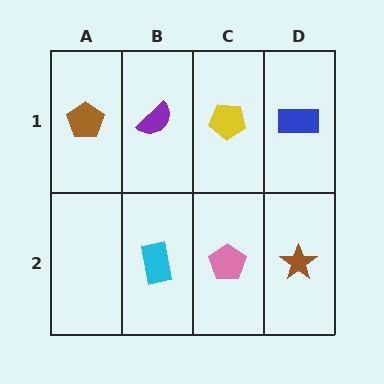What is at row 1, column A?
A brown pentagon.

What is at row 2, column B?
A cyan rectangle.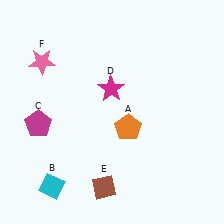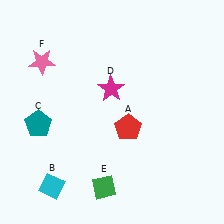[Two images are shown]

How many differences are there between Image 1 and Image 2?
There are 3 differences between the two images.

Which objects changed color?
A changed from orange to red. C changed from magenta to teal. E changed from brown to green.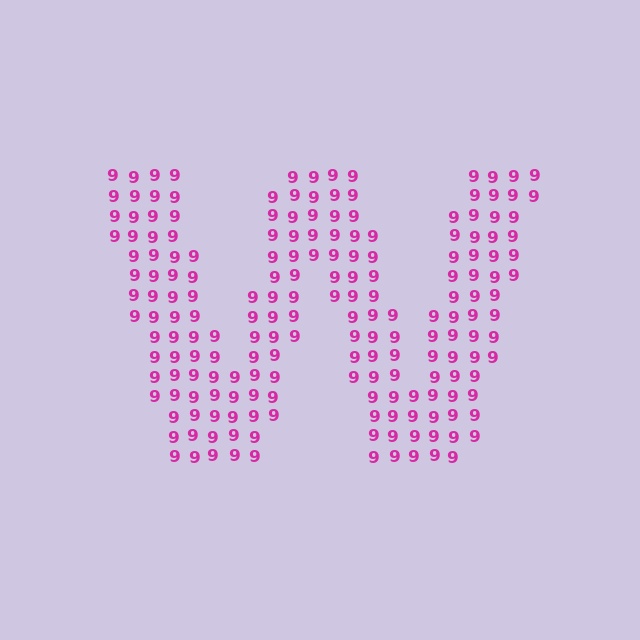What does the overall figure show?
The overall figure shows the letter W.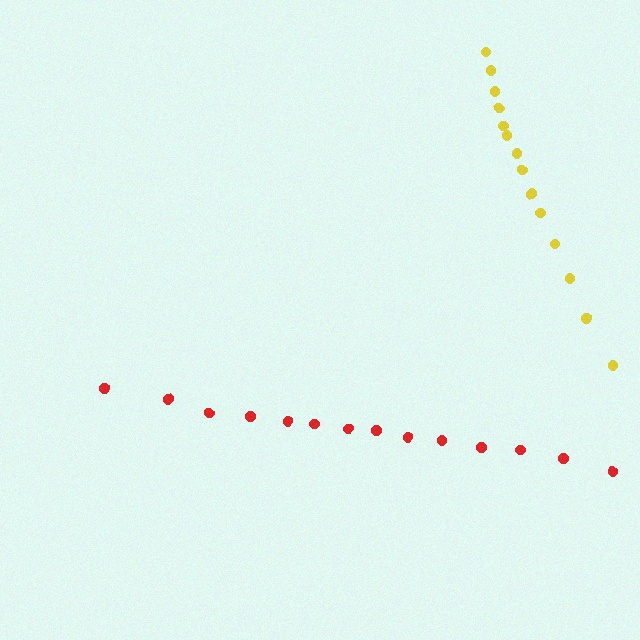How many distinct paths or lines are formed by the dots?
There are 2 distinct paths.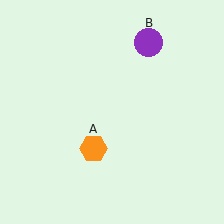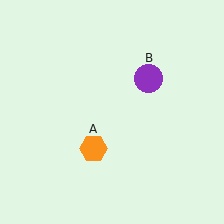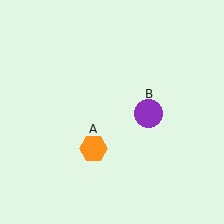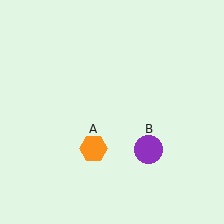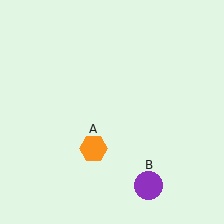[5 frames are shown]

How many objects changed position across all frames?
1 object changed position: purple circle (object B).